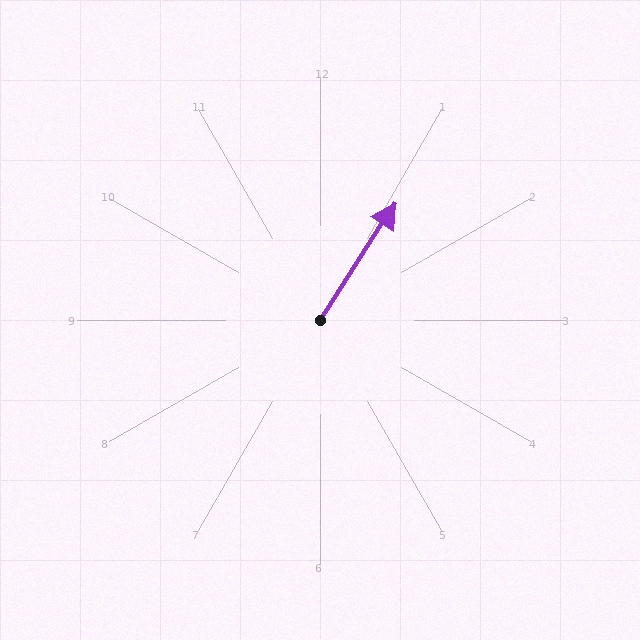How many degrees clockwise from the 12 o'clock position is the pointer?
Approximately 33 degrees.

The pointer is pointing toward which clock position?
Roughly 1 o'clock.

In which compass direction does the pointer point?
Northeast.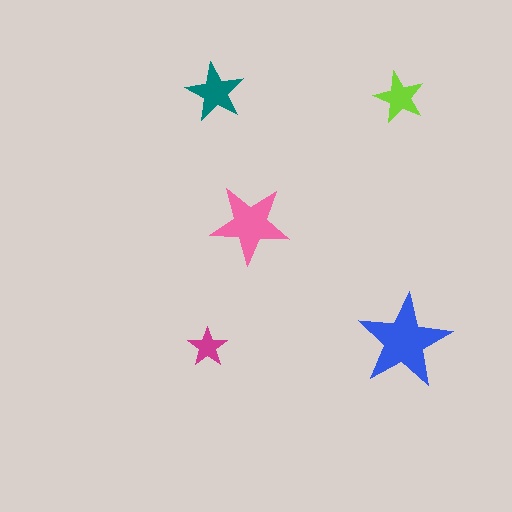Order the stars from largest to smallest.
the blue one, the pink one, the teal one, the lime one, the magenta one.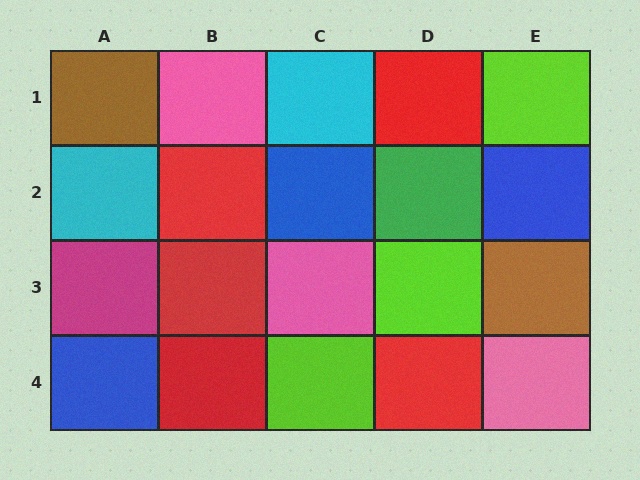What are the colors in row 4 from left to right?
Blue, red, lime, red, pink.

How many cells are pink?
3 cells are pink.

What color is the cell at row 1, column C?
Cyan.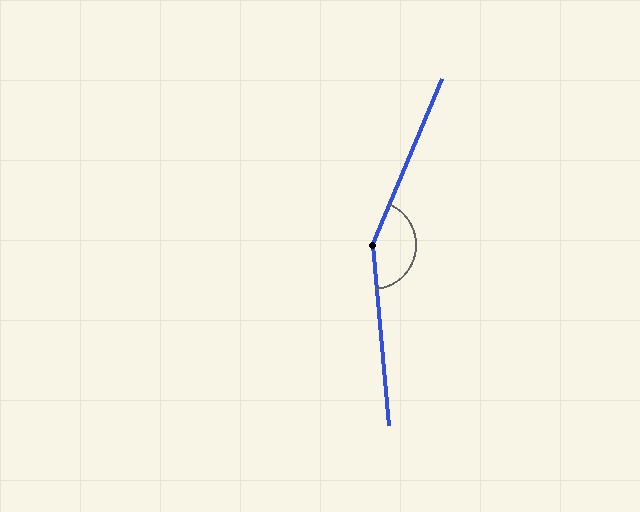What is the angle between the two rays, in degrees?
Approximately 152 degrees.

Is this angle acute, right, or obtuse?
It is obtuse.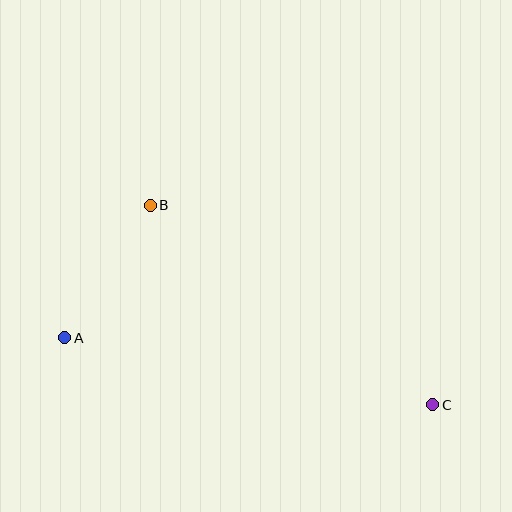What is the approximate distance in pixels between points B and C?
The distance between B and C is approximately 345 pixels.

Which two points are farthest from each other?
Points A and C are farthest from each other.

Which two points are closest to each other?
Points A and B are closest to each other.